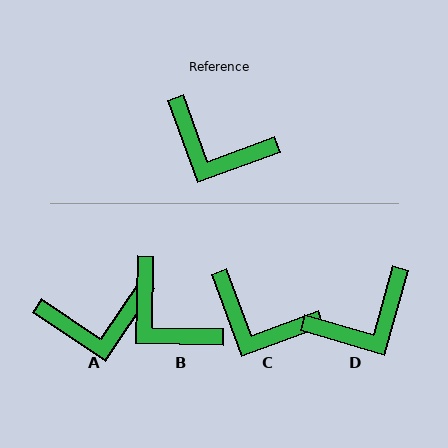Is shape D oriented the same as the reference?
No, it is off by about 54 degrees.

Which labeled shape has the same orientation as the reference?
C.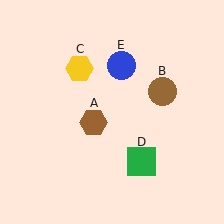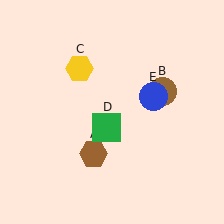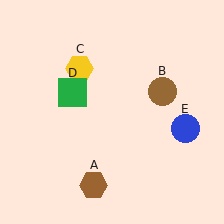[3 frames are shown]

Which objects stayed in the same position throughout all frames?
Brown circle (object B) and yellow hexagon (object C) remained stationary.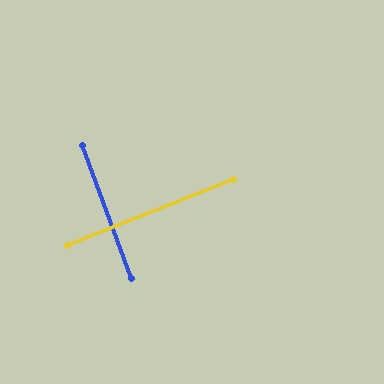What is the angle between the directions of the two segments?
Approximately 89 degrees.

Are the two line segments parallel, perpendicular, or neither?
Perpendicular — they meet at approximately 89°.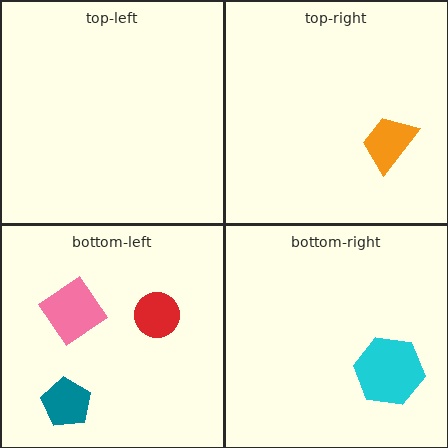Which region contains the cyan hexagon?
The bottom-right region.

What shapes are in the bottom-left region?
The pink diamond, the red circle, the teal pentagon.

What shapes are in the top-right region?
The orange trapezoid.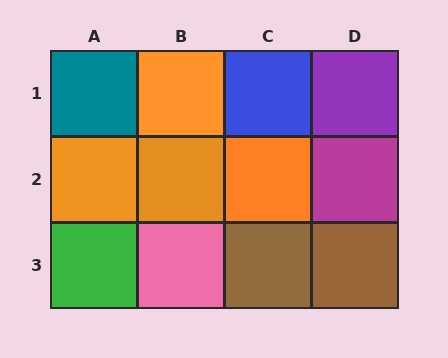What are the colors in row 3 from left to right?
Green, pink, brown, brown.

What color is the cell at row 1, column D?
Purple.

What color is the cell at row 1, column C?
Blue.